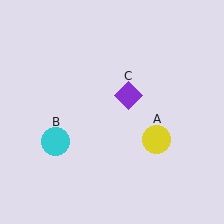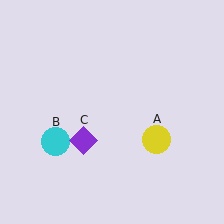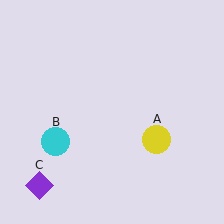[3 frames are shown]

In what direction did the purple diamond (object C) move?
The purple diamond (object C) moved down and to the left.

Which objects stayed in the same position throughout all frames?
Yellow circle (object A) and cyan circle (object B) remained stationary.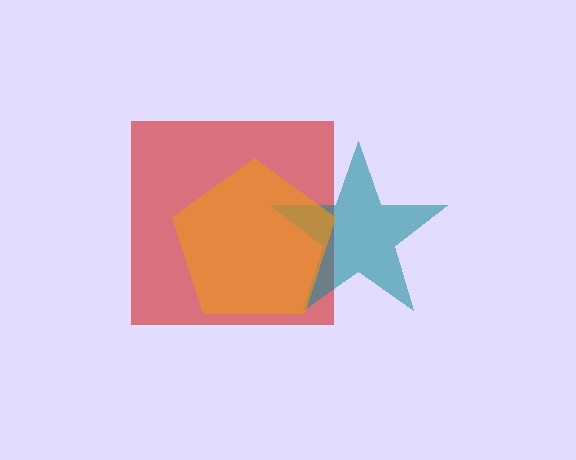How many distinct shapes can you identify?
There are 3 distinct shapes: a red square, a teal star, an orange pentagon.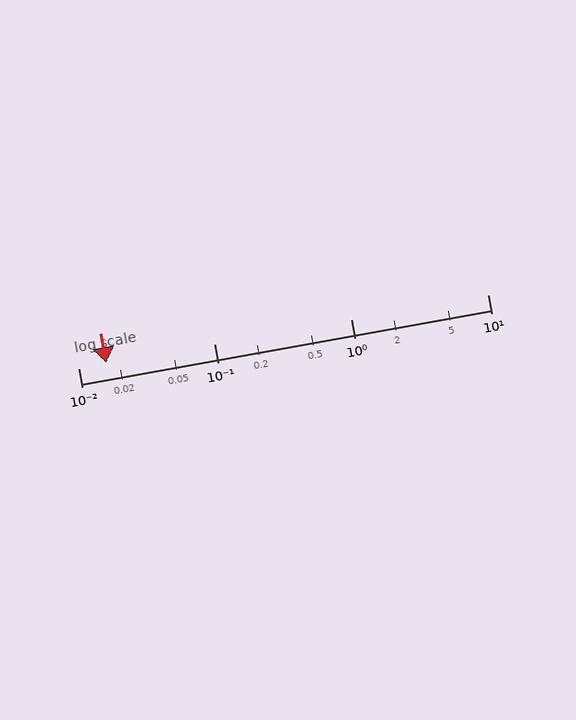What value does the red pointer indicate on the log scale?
The pointer indicates approximately 0.016.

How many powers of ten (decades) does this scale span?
The scale spans 3 decades, from 0.01 to 10.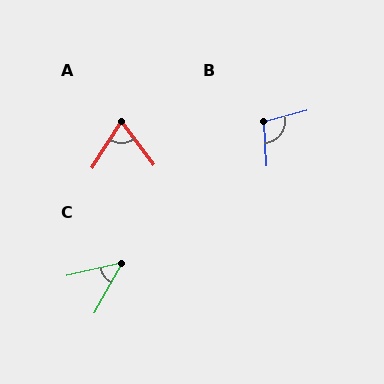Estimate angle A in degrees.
Approximately 69 degrees.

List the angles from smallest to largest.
C (48°), A (69°), B (102°).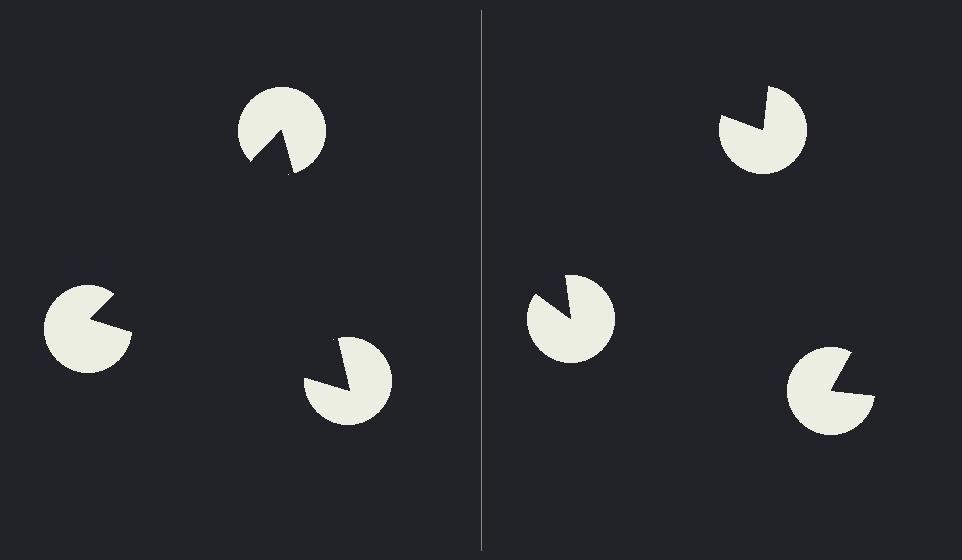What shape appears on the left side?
An illusory triangle.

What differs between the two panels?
The pac-man discs are positioned identically on both sides; only the wedge orientations differ. On the left they align to a triangle; on the right they are misaligned.